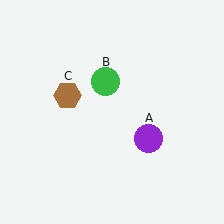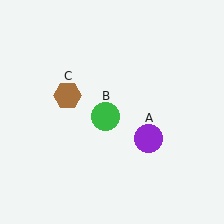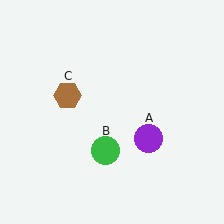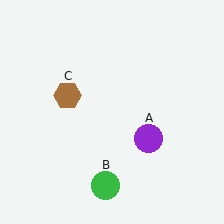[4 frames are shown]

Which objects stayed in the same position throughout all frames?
Purple circle (object A) and brown hexagon (object C) remained stationary.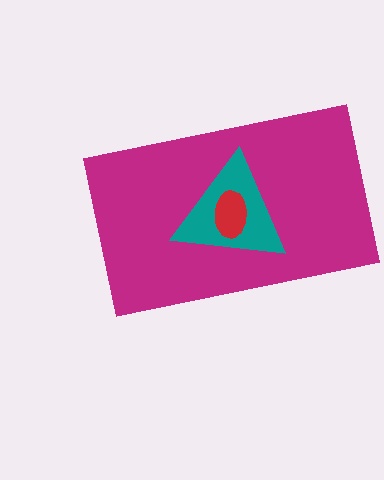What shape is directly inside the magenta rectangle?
The teal triangle.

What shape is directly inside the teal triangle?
The red ellipse.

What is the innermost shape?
The red ellipse.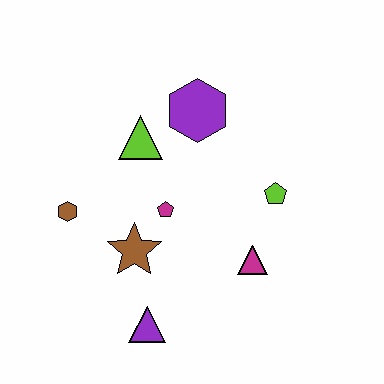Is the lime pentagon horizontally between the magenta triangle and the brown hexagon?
No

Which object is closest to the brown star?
The magenta pentagon is closest to the brown star.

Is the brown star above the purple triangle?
Yes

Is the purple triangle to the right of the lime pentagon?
No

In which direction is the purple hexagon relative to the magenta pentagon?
The purple hexagon is above the magenta pentagon.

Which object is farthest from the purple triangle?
The purple hexagon is farthest from the purple triangle.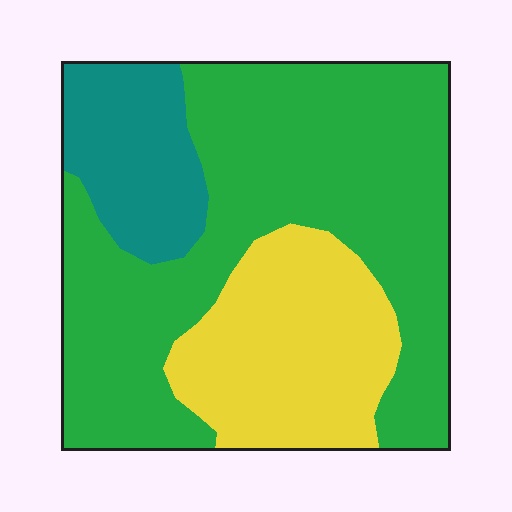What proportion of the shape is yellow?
Yellow takes up about one quarter (1/4) of the shape.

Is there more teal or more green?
Green.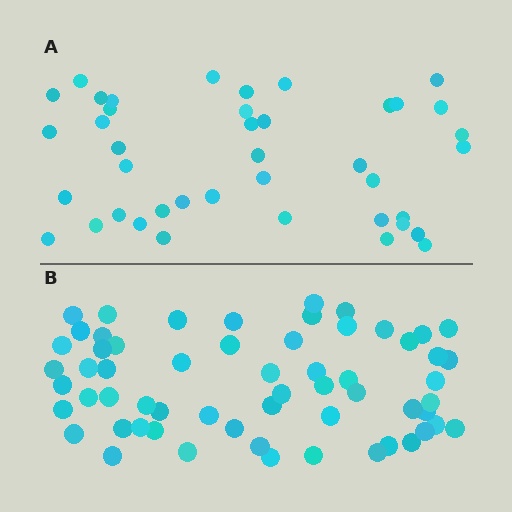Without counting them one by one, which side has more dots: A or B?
Region B (the bottom region) has more dots.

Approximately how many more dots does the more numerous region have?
Region B has approximately 20 more dots than region A.